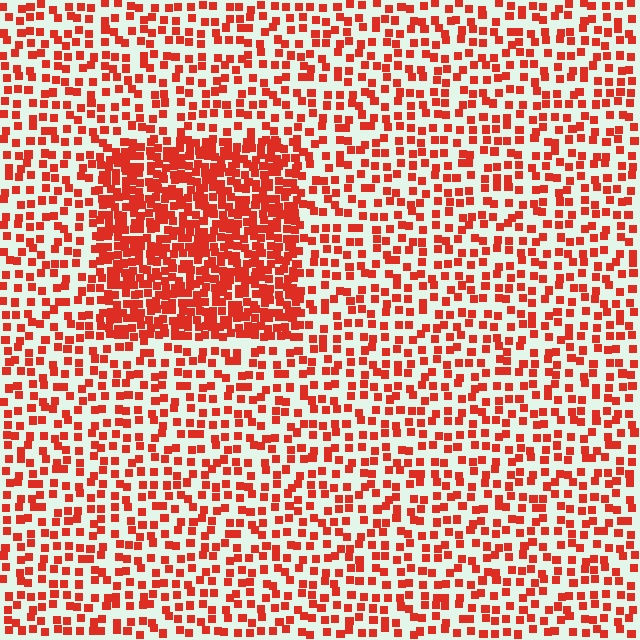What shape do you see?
I see a rectangle.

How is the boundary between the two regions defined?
The boundary is defined by a change in element density (approximately 2.3x ratio). All elements are the same color, size, and shape.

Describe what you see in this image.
The image contains small red elements arranged at two different densities. A rectangle-shaped region is visible where the elements are more densely packed than the surrounding area.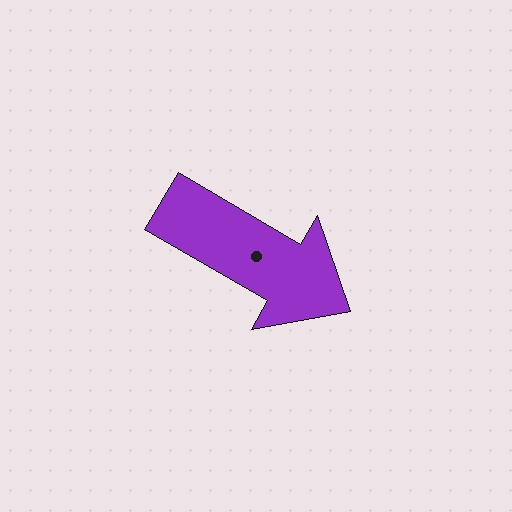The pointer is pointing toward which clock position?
Roughly 4 o'clock.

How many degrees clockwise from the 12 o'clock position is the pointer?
Approximately 120 degrees.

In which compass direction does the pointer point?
Southeast.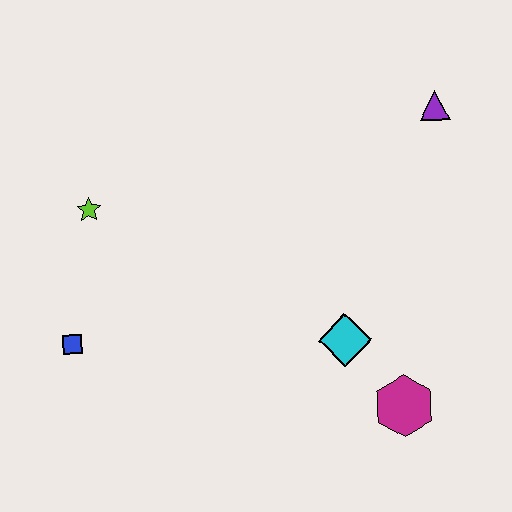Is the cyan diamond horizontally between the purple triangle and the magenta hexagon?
No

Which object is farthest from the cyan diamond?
The lime star is farthest from the cyan diamond.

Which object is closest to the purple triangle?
The cyan diamond is closest to the purple triangle.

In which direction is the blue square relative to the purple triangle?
The blue square is to the left of the purple triangle.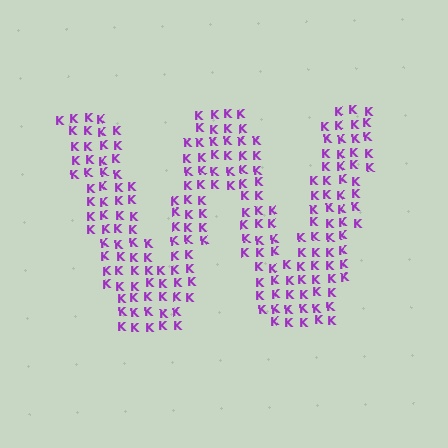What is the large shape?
The large shape is the letter W.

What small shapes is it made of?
It is made of small letter K's.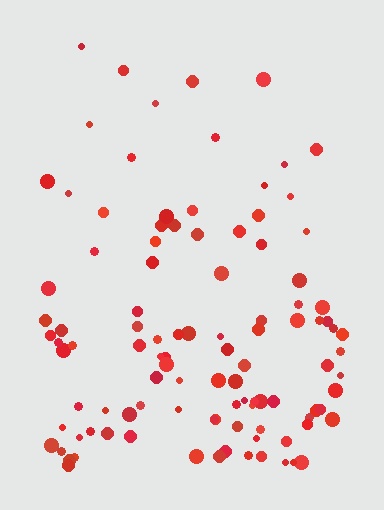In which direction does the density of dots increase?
From top to bottom, with the bottom side densest.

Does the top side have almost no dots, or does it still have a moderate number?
Still a moderate number, just noticeably fewer than the bottom.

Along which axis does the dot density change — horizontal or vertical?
Vertical.